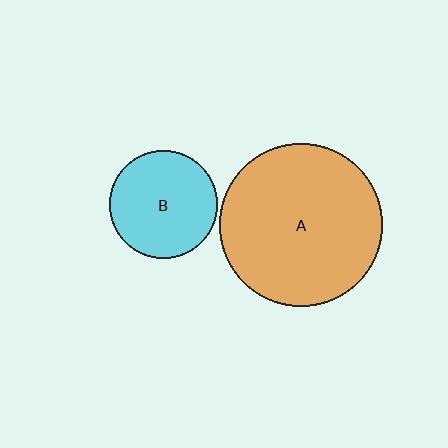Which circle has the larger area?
Circle A (orange).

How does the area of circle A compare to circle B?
Approximately 2.3 times.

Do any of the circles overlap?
No, none of the circles overlap.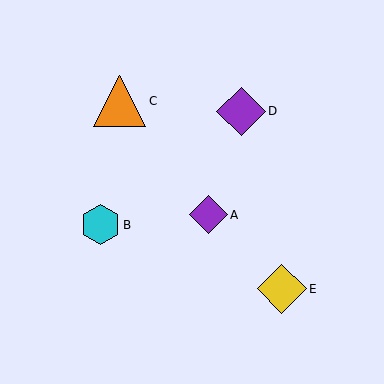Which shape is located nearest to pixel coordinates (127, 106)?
The orange triangle (labeled C) at (120, 101) is nearest to that location.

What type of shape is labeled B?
Shape B is a cyan hexagon.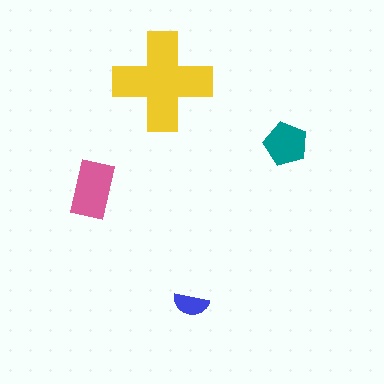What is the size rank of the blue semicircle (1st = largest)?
4th.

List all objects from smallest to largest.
The blue semicircle, the teal pentagon, the pink rectangle, the yellow cross.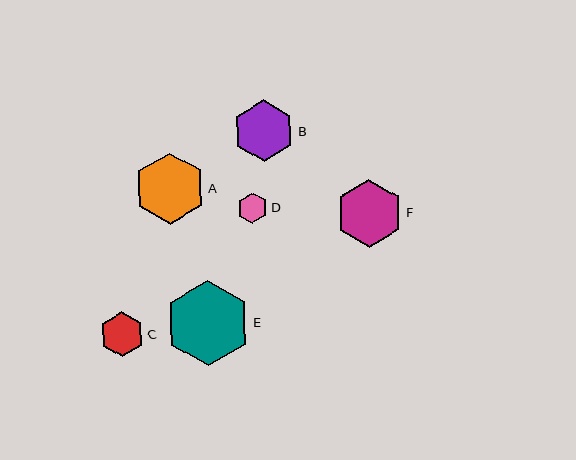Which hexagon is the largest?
Hexagon E is the largest with a size of approximately 86 pixels.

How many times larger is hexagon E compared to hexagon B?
Hexagon E is approximately 1.4 times the size of hexagon B.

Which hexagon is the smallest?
Hexagon D is the smallest with a size of approximately 30 pixels.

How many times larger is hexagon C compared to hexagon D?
Hexagon C is approximately 1.5 times the size of hexagon D.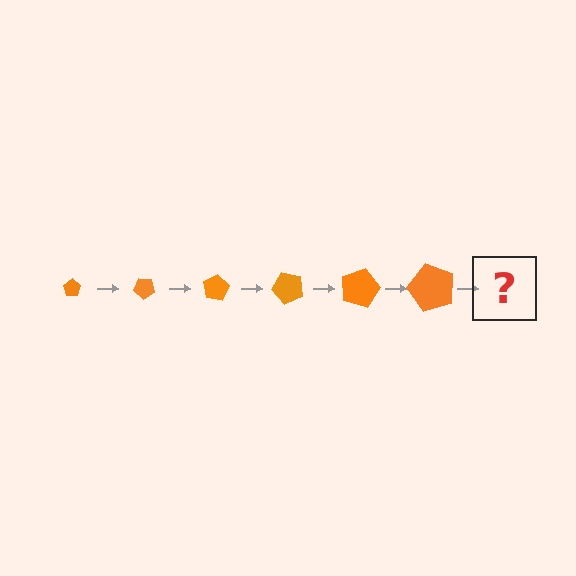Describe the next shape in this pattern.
It should be a pentagon, larger than the previous one and rotated 240 degrees from the start.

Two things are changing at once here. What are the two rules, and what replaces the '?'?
The two rules are that the pentagon grows larger each step and it rotates 40 degrees each step. The '?' should be a pentagon, larger than the previous one and rotated 240 degrees from the start.